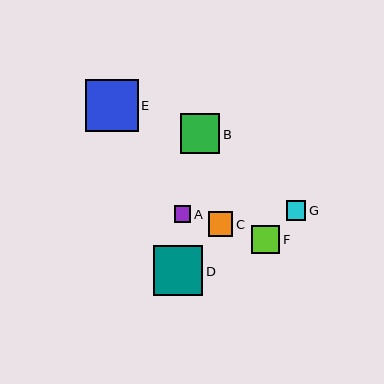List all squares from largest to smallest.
From largest to smallest: E, D, B, F, C, G, A.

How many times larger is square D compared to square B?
Square D is approximately 1.3 times the size of square B.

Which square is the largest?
Square E is the largest with a size of approximately 52 pixels.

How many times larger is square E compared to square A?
Square E is approximately 3.1 times the size of square A.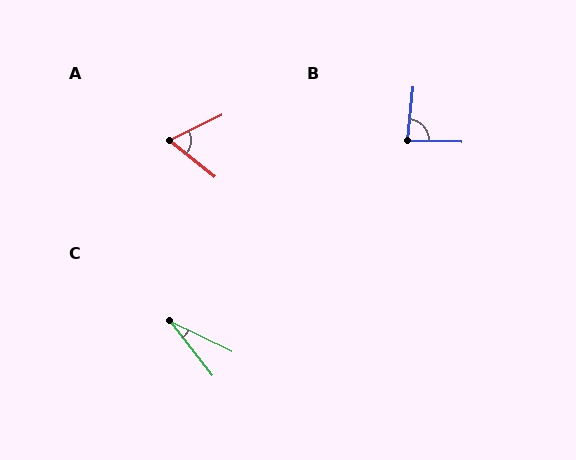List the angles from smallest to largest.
C (26°), A (64°), B (87°).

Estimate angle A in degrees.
Approximately 64 degrees.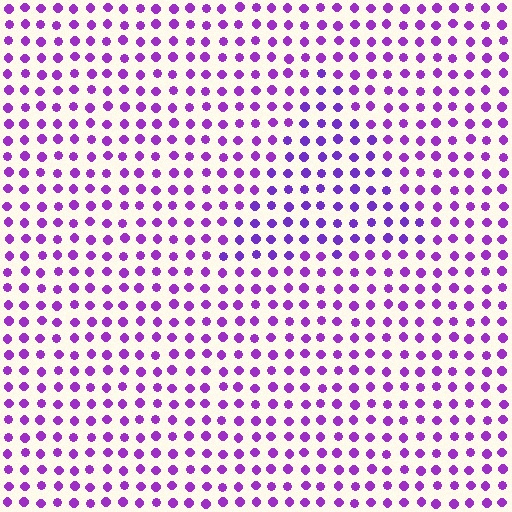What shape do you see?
I see a triangle.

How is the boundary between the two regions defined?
The boundary is defined purely by a slight shift in hue (about 17 degrees). Spacing, size, and orientation are identical on both sides.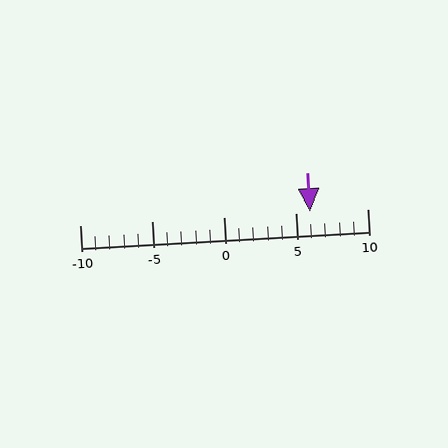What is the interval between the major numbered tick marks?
The major tick marks are spaced 5 units apart.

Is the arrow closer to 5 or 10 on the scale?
The arrow is closer to 5.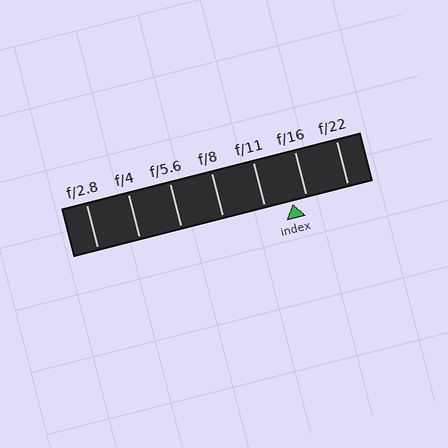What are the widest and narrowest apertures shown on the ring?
The widest aperture shown is f/2.8 and the narrowest is f/22.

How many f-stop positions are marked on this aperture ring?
There are 7 f-stop positions marked.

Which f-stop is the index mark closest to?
The index mark is closest to f/16.